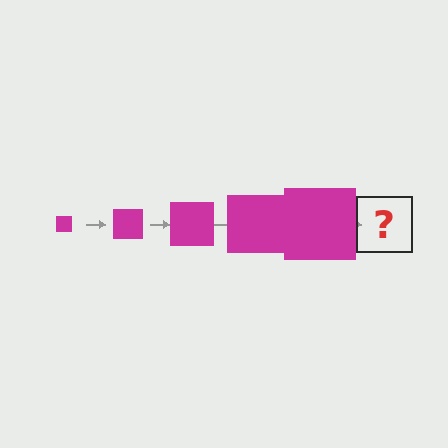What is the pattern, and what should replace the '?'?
The pattern is that the square gets progressively larger each step. The '?' should be a magenta square, larger than the previous one.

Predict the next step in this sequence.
The next step is a magenta square, larger than the previous one.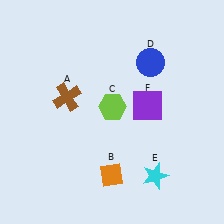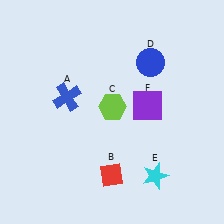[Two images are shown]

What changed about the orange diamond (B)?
In Image 1, B is orange. In Image 2, it changed to red.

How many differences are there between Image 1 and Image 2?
There are 2 differences between the two images.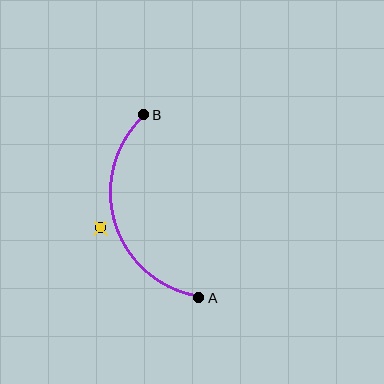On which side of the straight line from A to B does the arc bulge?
The arc bulges to the left of the straight line connecting A and B.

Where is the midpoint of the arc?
The arc midpoint is the point on the curve farthest from the straight line joining A and B. It sits to the left of that line.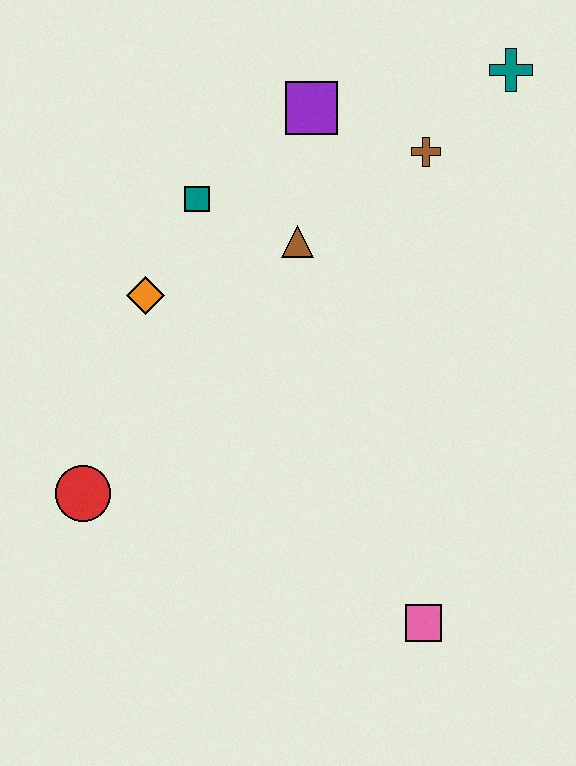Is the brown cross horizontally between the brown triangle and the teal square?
No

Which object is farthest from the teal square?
The pink square is farthest from the teal square.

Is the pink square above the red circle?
No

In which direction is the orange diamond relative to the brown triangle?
The orange diamond is to the left of the brown triangle.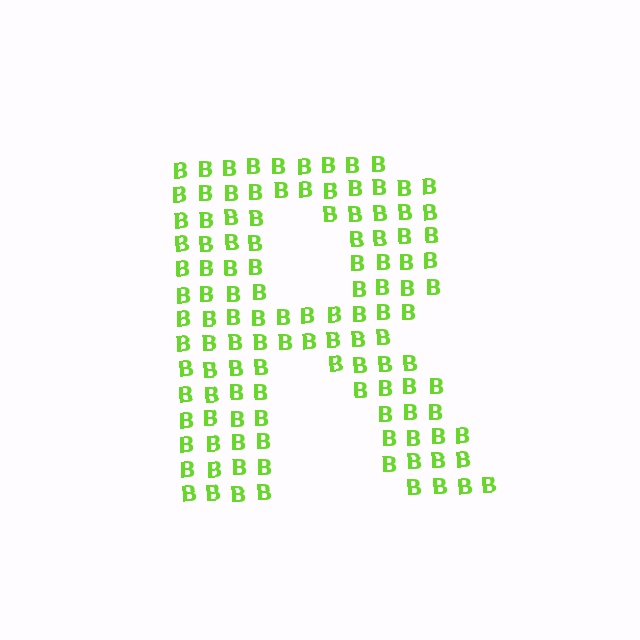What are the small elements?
The small elements are letter B's.